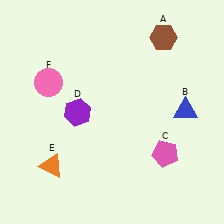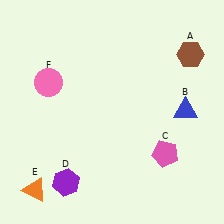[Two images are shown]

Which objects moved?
The objects that moved are: the brown hexagon (A), the purple hexagon (D), the orange triangle (E).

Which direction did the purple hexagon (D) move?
The purple hexagon (D) moved down.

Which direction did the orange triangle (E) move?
The orange triangle (E) moved down.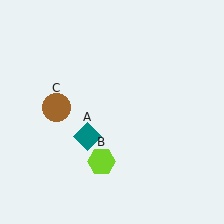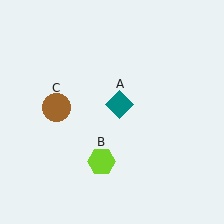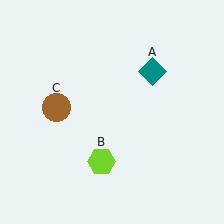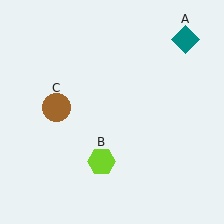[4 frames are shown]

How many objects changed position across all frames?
1 object changed position: teal diamond (object A).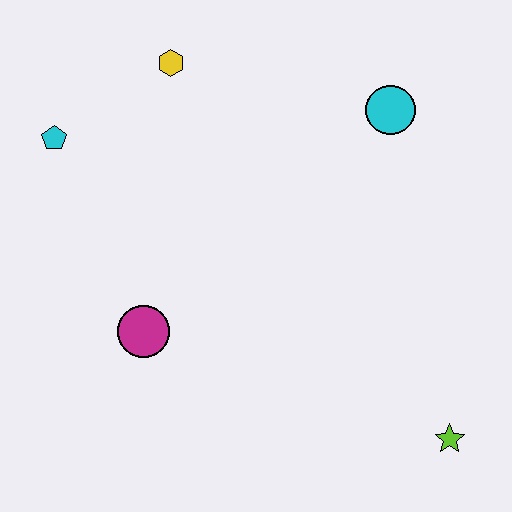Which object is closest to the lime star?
The magenta circle is closest to the lime star.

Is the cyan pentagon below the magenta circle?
No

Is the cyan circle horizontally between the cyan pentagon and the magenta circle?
No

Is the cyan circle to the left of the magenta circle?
No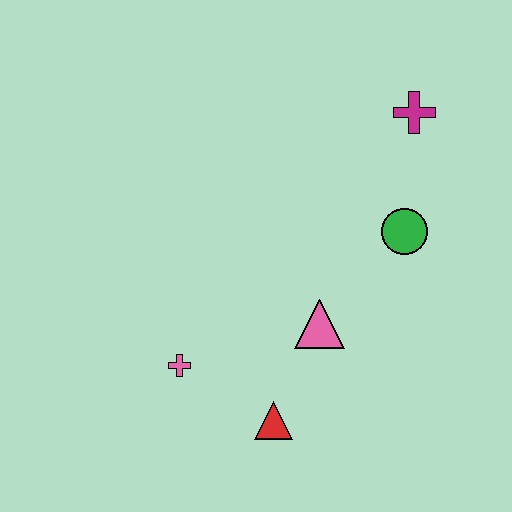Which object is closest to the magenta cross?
The green circle is closest to the magenta cross.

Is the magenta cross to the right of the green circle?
Yes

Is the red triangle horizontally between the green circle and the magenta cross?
No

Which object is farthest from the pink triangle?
The magenta cross is farthest from the pink triangle.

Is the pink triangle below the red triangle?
No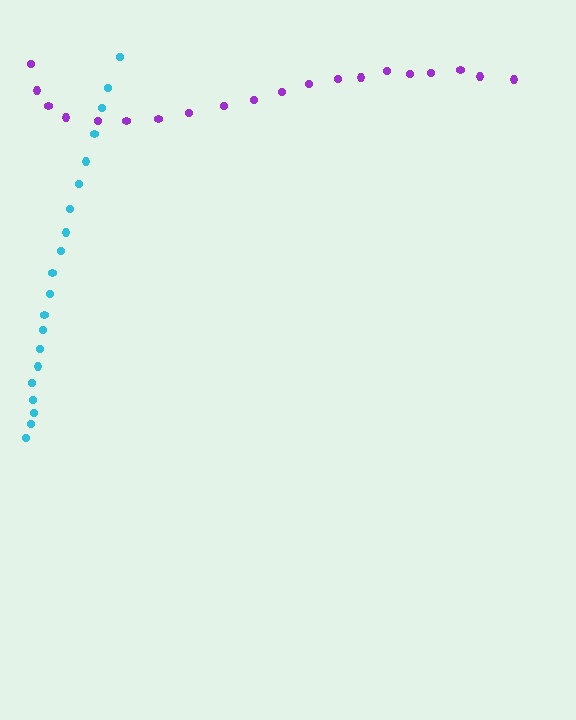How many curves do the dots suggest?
There are 2 distinct paths.